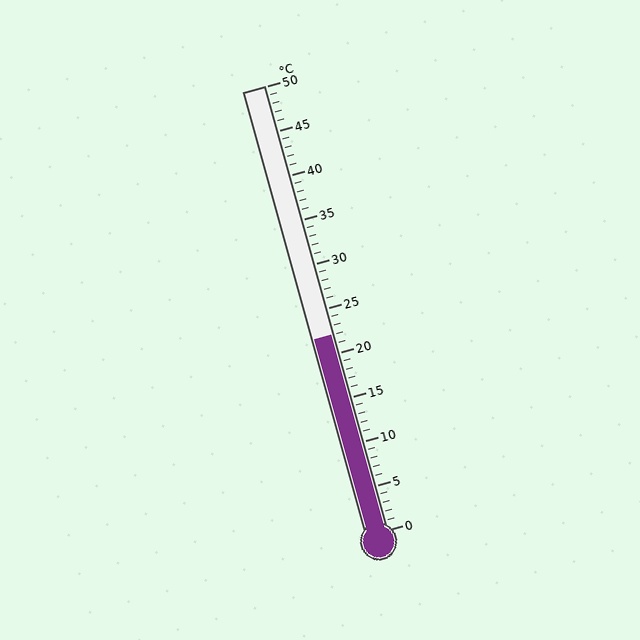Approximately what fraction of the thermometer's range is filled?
The thermometer is filled to approximately 45% of its range.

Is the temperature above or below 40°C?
The temperature is below 40°C.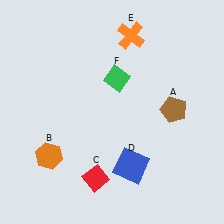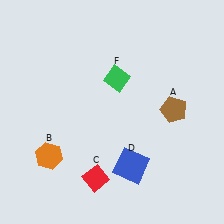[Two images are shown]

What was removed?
The orange cross (E) was removed in Image 2.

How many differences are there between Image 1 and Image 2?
There is 1 difference between the two images.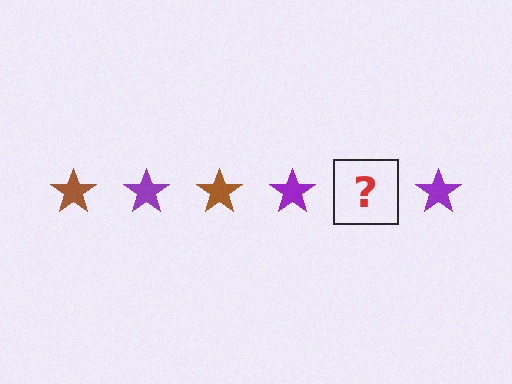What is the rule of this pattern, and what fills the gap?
The rule is that the pattern cycles through brown, purple stars. The gap should be filled with a brown star.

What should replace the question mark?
The question mark should be replaced with a brown star.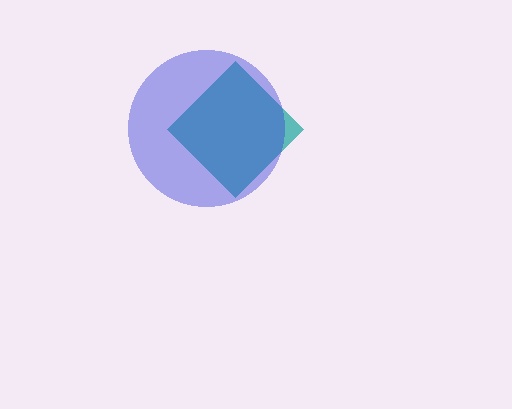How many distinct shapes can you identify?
There are 2 distinct shapes: a teal diamond, a blue circle.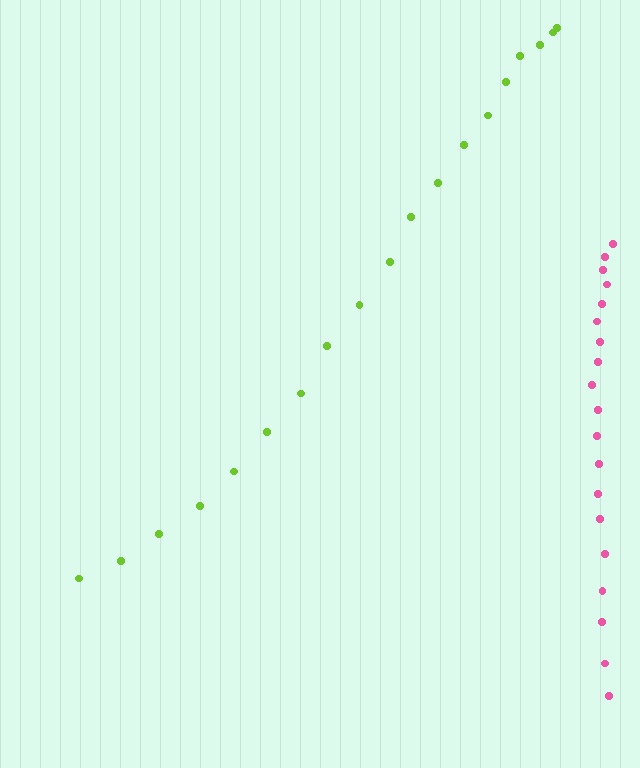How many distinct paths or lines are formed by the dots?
There are 2 distinct paths.